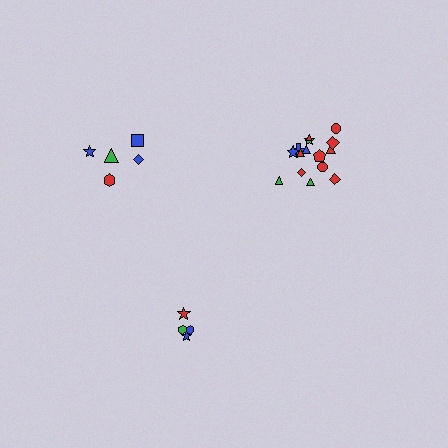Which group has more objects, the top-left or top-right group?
The top-right group.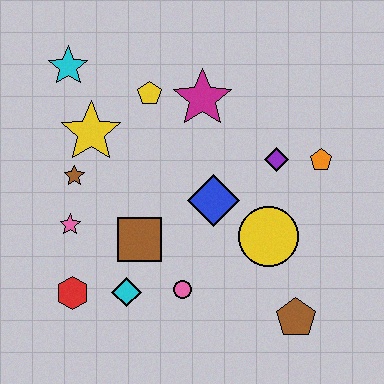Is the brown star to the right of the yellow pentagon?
No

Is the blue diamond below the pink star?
No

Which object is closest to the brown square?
The cyan diamond is closest to the brown square.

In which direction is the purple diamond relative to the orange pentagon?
The purple diamond is to the left of the orange pentagon.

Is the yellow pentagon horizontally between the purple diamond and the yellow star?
Yes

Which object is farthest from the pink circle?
The cyan star is farthest from the pink circle.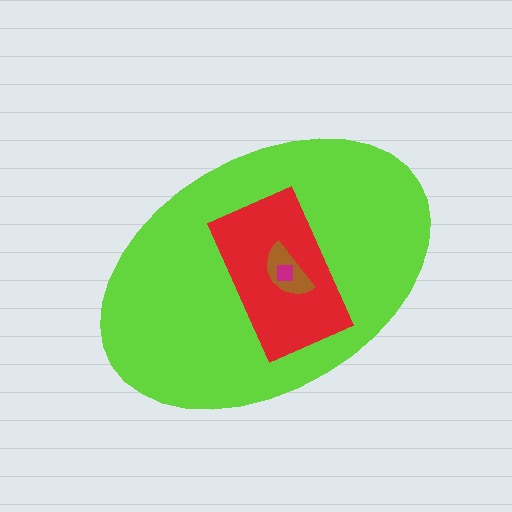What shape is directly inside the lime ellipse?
The red rectangle.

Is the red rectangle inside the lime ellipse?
Yes.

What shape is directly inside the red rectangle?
The brown semicircle.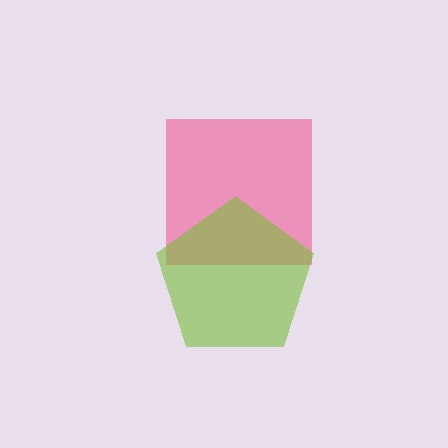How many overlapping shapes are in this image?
There are 2 overlapping shapes in the image.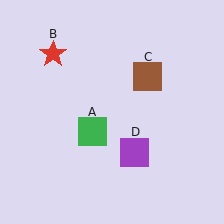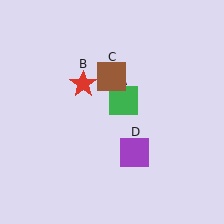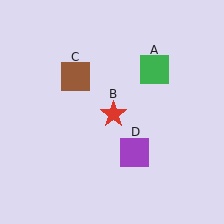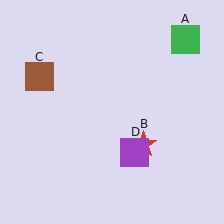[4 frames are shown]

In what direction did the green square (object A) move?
The green square (object A) moved up and to the right.